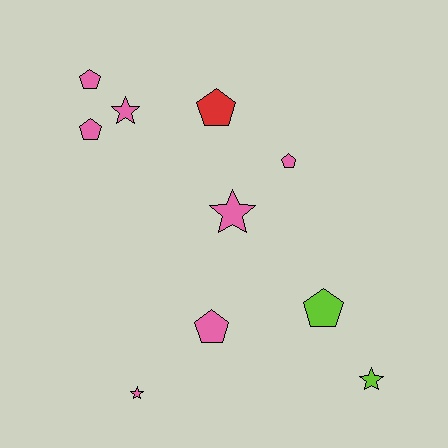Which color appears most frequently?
Pink, with 7 objects.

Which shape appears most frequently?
Pentagon, with 6 objects.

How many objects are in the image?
There are 10 objects.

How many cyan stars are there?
There are no cyan stars.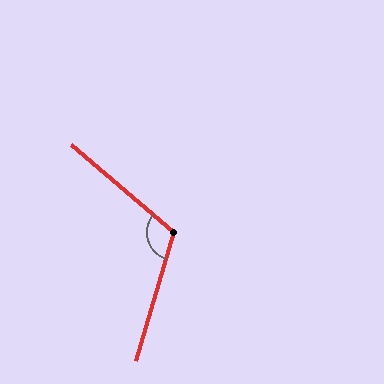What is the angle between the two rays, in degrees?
Approximately 114 degrees.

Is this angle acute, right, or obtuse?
It is obtuse.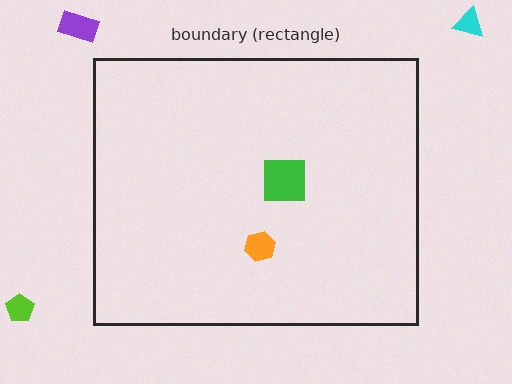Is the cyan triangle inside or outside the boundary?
Outside.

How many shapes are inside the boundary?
2 inside, 3 outside.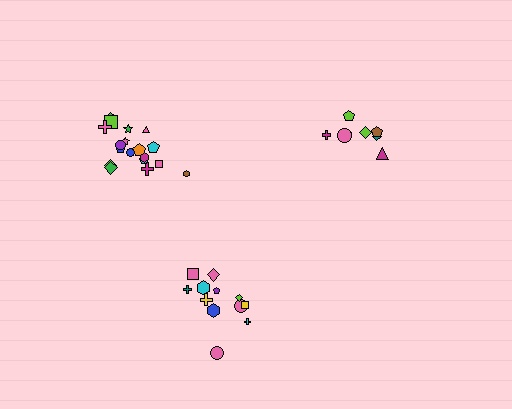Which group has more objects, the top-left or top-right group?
The top-left group.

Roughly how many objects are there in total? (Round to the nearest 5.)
Roughly 40 objects in total.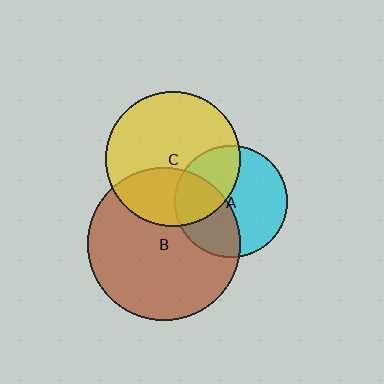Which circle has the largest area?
Circle B (brown).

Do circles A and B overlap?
Yes.